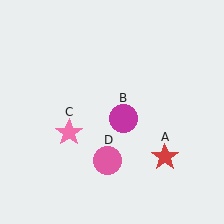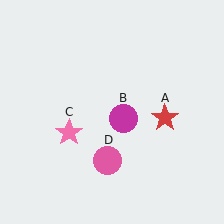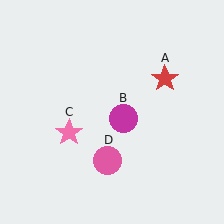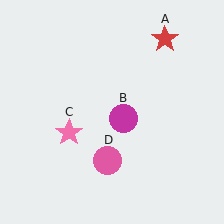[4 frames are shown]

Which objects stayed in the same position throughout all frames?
Magenta circle (object B) and pink star (object C) and pink circle (object D) remained stationary.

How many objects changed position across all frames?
1 object changed position: red star (object A).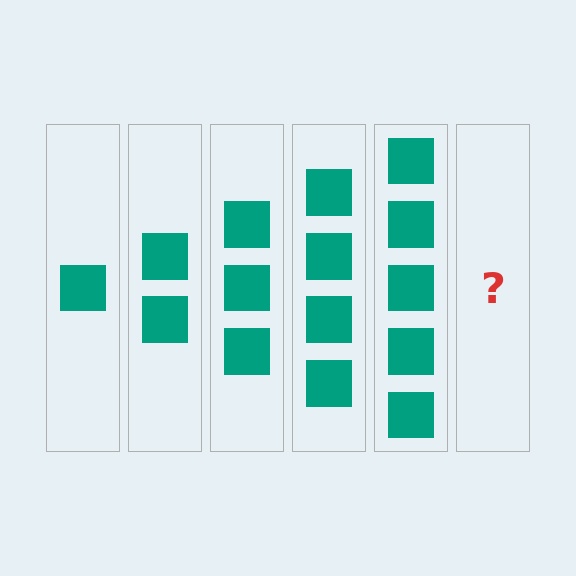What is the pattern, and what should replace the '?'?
The pattern is that each step adds one more square. The '?' should be 6 squares.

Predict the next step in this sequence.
The next step is 6 squares.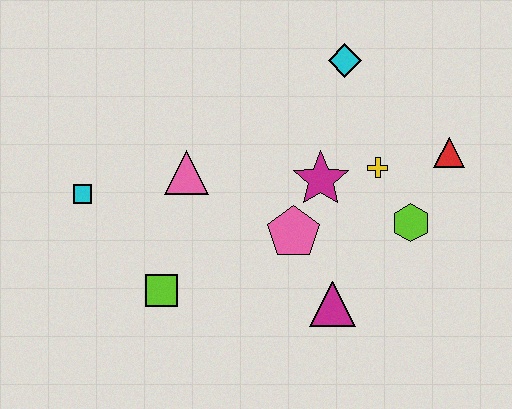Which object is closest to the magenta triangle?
The pink pentagon is closest to the magenta triangle.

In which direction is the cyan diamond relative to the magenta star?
The cyan diamond is above the magenta star.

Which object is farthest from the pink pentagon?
The cyan square is farthest from the pink pentagon.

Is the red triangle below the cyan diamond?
Yes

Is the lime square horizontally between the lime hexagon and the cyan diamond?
No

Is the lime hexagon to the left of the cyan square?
No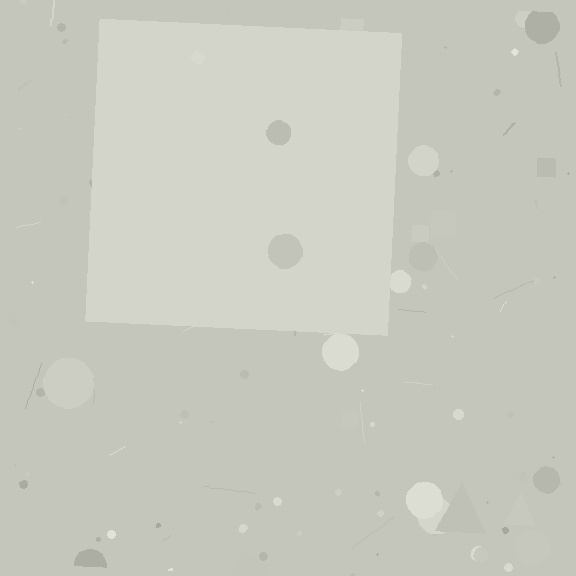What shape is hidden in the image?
A square is hidden in the image.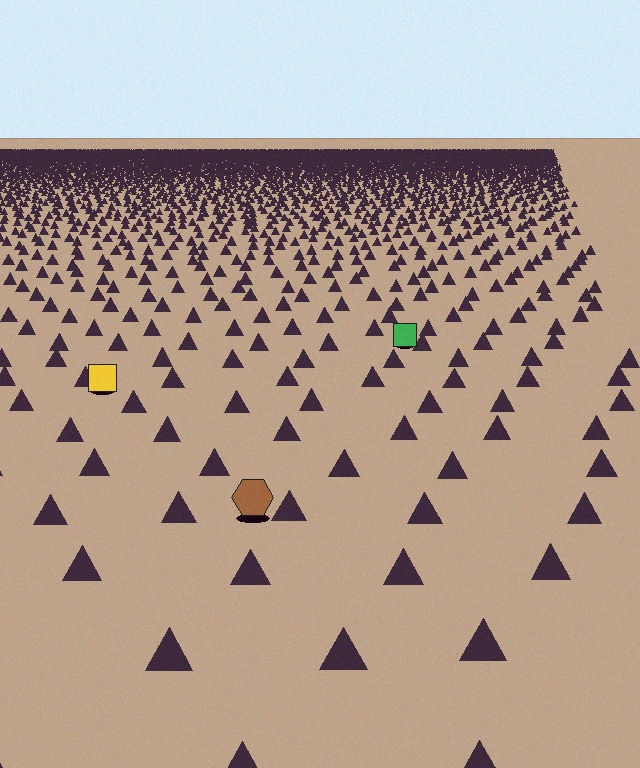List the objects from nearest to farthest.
From nearest to farthest: the brown hexagon, the yellow square, the green square.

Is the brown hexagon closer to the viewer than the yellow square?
Yes. The brown hexagon is closer — you can tell from the texture gradient: the ground texture is coarser near it.